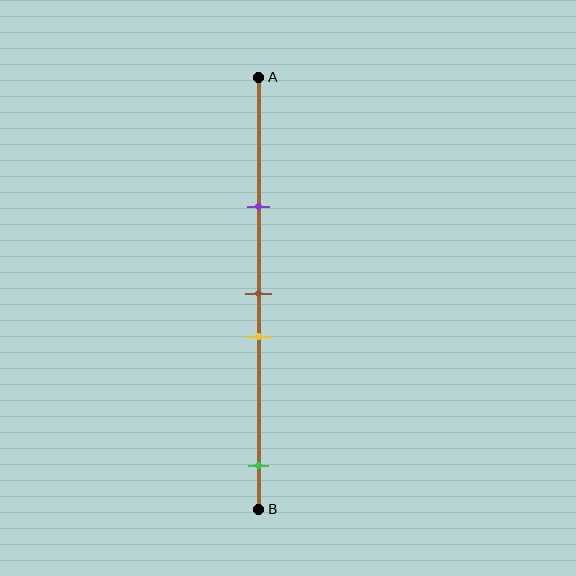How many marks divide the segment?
There are 4 marks dividing the segment.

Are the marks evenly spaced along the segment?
No, the marks are not evenly spaced.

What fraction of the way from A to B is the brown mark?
The brown mark is approximately 50% (0.5) of the way from A to B.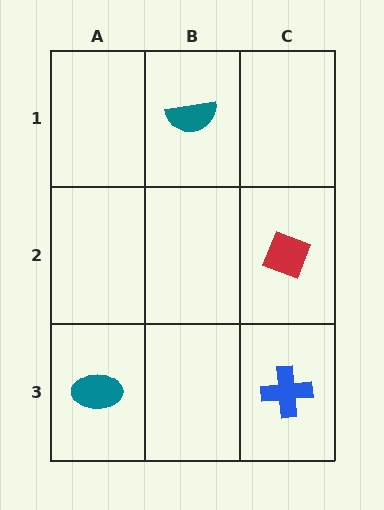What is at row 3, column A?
A teal ellipse.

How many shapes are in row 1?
1 shape.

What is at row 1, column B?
A teal semicircle.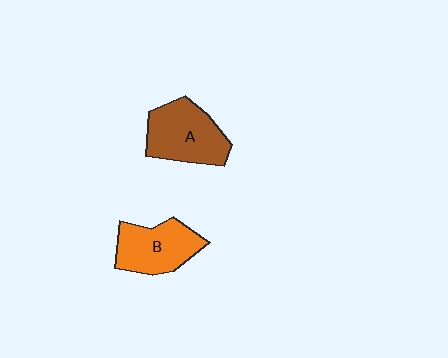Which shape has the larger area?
Shape A (brown).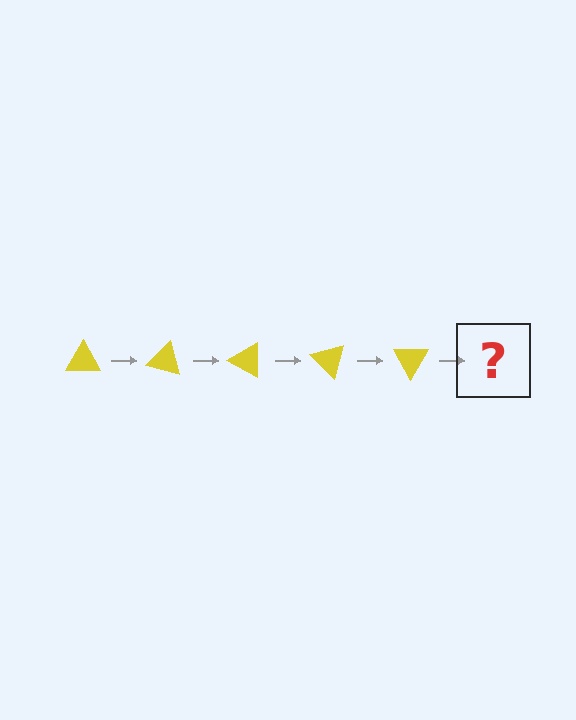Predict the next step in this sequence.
The next step is a yellow triangle rotated 75 degrees.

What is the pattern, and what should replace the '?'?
The pattern is that the triangle rotates 15 degrees each step. The '?' should be a yellow triangle rotated 75 degrees.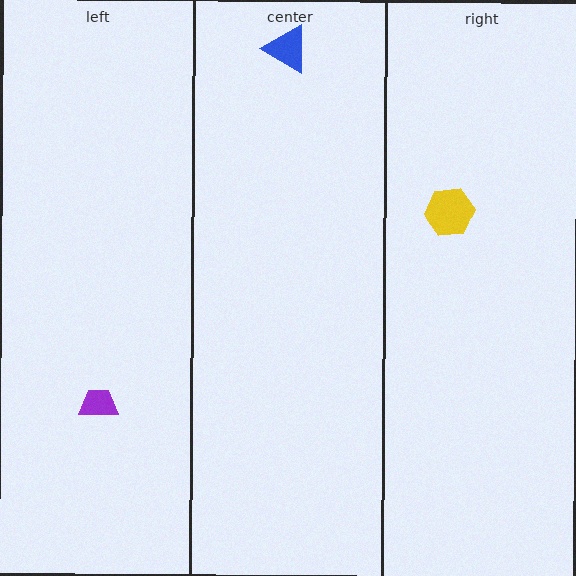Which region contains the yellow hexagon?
The right region.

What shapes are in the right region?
The yellow hexagon.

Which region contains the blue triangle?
The center region.